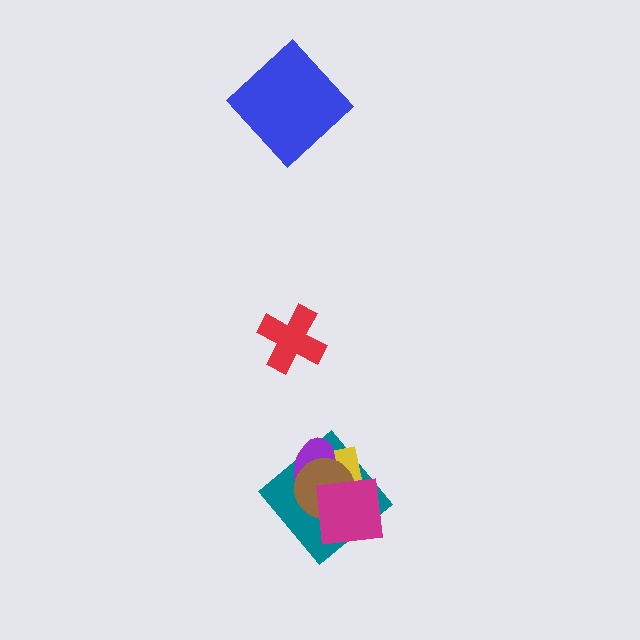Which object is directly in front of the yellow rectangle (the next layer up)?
The purple ellipse is directly in front of the yellow rectangle.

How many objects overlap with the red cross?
0 objects overlap with the red cross.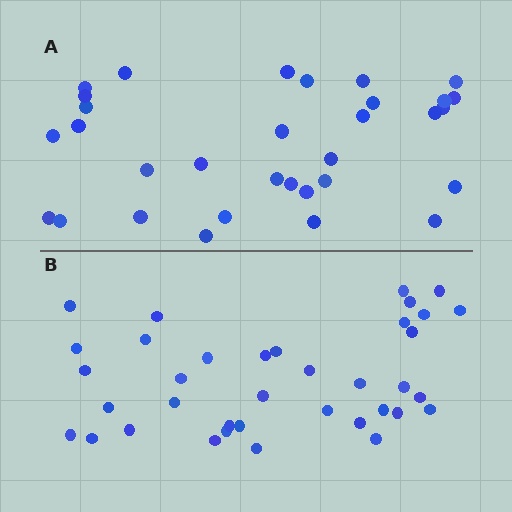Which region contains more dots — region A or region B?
Region B (the bottom region) has more dots.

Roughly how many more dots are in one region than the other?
Region B has about 5 more dots than region A.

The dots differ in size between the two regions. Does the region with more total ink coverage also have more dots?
No. Region A has more total ink coverage because its dots are larger, but region B actually contains more individual dots. Total area can be misleading — the number of items is what matters here.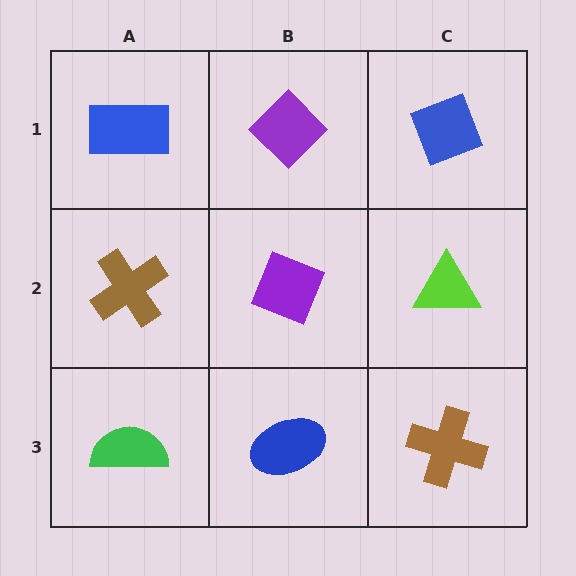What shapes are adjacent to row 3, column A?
A brown cross (row 2, column A), a blue ellipse (row 3, column B).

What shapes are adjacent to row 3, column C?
A lime triangle (row 2, column C), a blue ellipse (row 3, column B).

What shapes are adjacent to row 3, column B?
A purple diamond (row 2, column B), a green semicircle (row 3, column A), a brown cross (row 3, column C).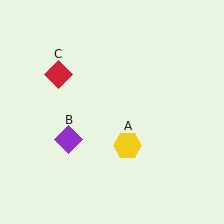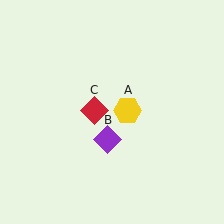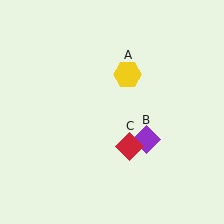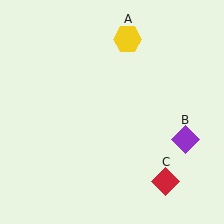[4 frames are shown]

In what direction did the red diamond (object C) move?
The red diamond (object C) moved down and to the right.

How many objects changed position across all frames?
3 objects changed position: yellow hexagon (object A), purple diamond (object B), red diamond (object C).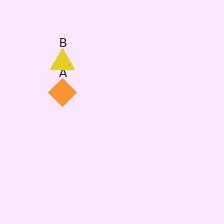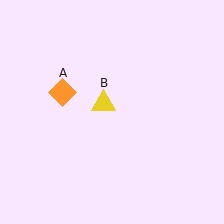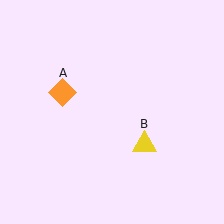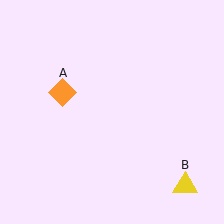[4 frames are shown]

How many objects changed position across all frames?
1 object changed position: yellow triangle (object B).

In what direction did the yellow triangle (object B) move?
The yellow triangle (object B) moved down and to the right.